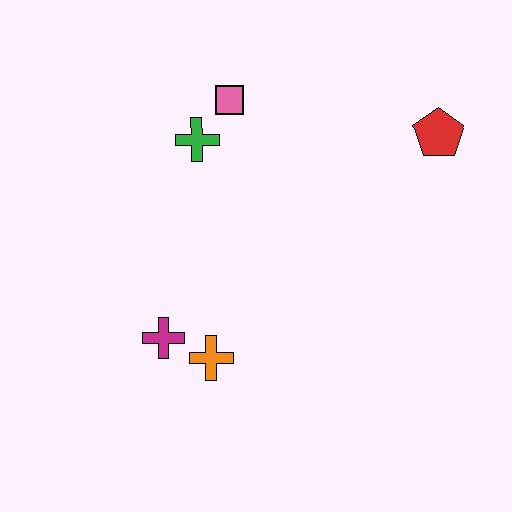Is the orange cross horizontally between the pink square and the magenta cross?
Yes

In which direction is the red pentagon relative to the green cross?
The red pentagon is to the right of the green cross.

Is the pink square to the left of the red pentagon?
Yes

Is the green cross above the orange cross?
Yes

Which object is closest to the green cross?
The pink square is closest to the green cross.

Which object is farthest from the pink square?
The orange cross is farthest from the pink square.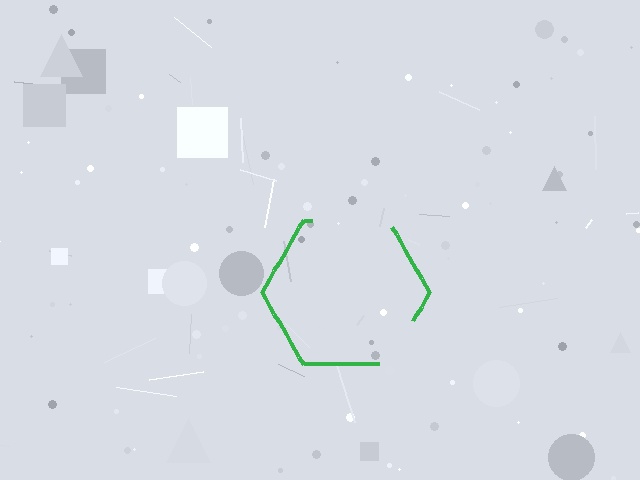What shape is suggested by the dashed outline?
The dashed outline suggests a hexagon.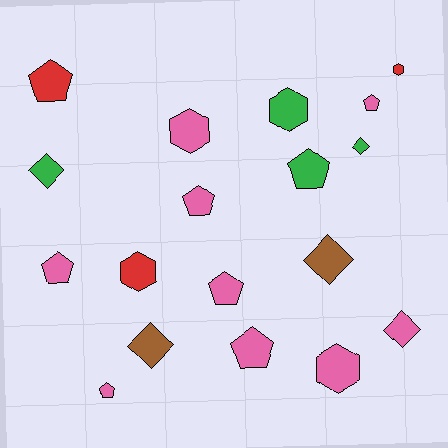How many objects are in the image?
There are 18 objects.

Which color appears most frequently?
Pink, with 9 objects.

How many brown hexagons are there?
There are no brown hexagons.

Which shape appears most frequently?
Pentagon, with 8 objects.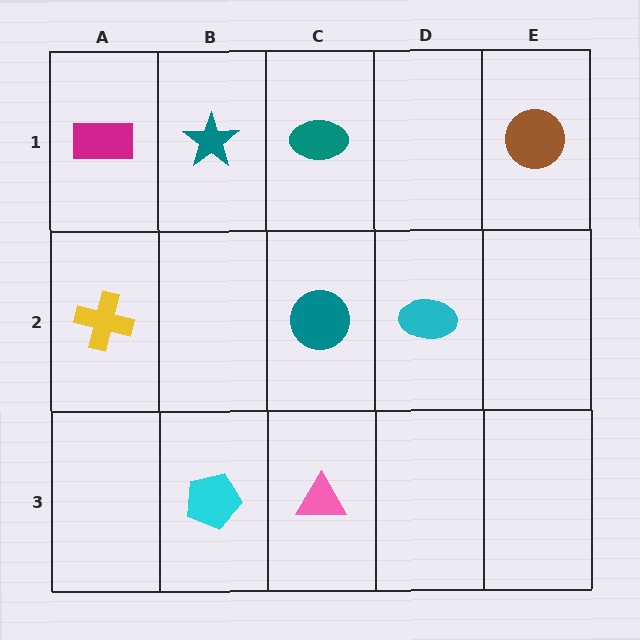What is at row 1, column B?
A teal star.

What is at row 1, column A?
A magenta rectangle.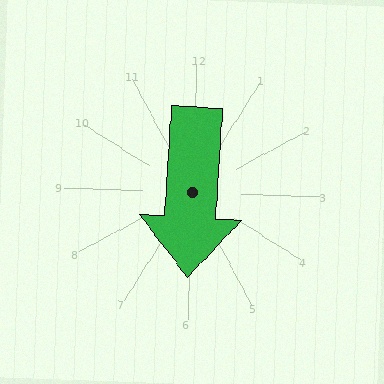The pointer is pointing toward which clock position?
Roughly 6 o'clock.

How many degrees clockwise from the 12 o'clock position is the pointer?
Approximately 181 degrees.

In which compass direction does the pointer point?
South.